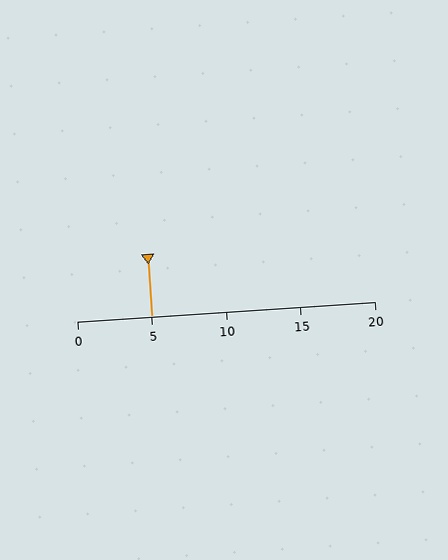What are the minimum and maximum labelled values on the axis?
The axis runs from 0 to 20.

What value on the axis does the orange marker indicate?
The marker indicates approximately 5.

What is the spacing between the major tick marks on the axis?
The major ticks are spaced 5 apart.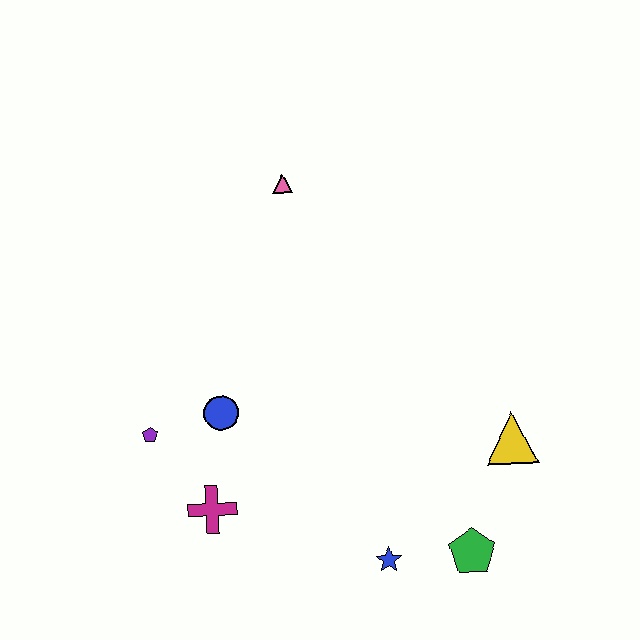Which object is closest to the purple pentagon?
The blue circle is closest to the purple pentagon.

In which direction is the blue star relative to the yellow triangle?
The blue star is to the left of the yellow triangle.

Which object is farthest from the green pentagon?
The pink triangle is farthest from the green pentagon.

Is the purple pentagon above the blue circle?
No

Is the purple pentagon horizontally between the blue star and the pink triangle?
No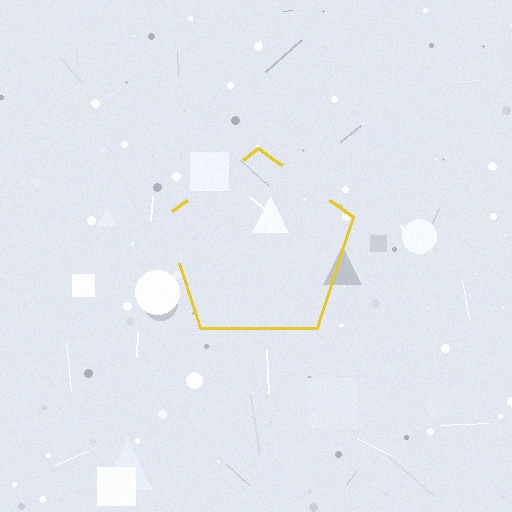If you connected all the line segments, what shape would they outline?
They would outline a pentagon.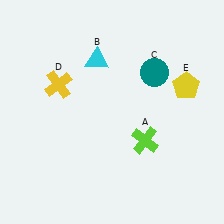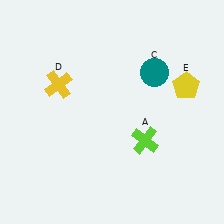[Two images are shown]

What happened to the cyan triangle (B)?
The cyan triangle (B) was removed in Image 2. It was in the top-left area of Image 1.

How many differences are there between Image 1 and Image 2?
There is 1 difference between the two images.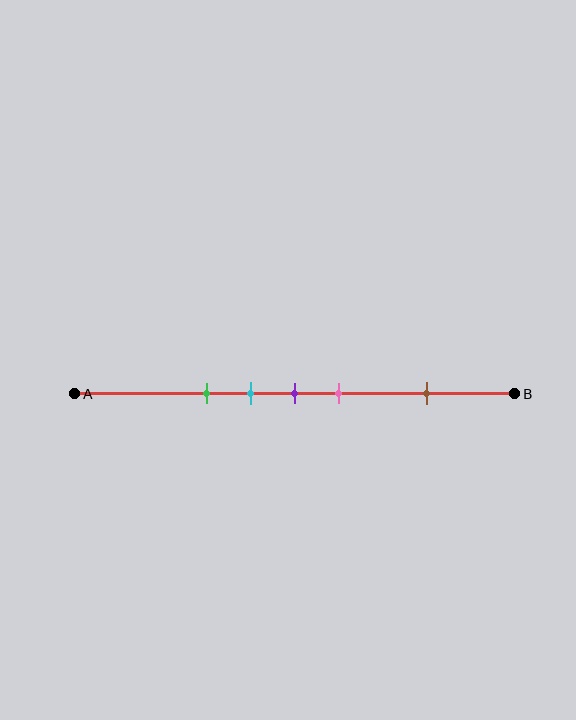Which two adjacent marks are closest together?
The cyan and purple marks are the closest adjacent pair.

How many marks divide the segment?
There are 5 marks dividing the segment.